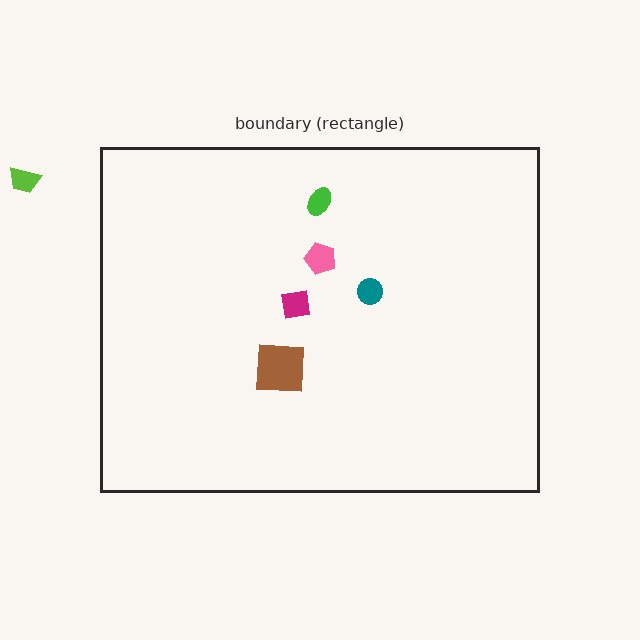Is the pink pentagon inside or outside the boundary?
Inside.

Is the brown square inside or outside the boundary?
Inside.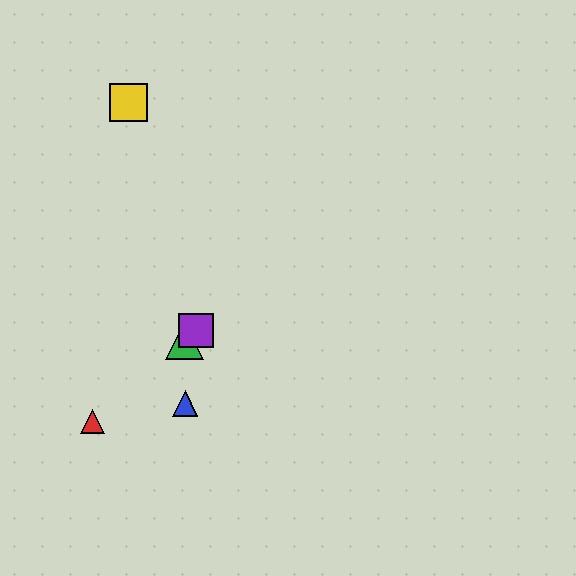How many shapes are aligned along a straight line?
3 shapes (the red triangle, the green triangle, the purple square) are aligned along a straight line.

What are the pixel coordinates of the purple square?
The purple square is at (196, 331).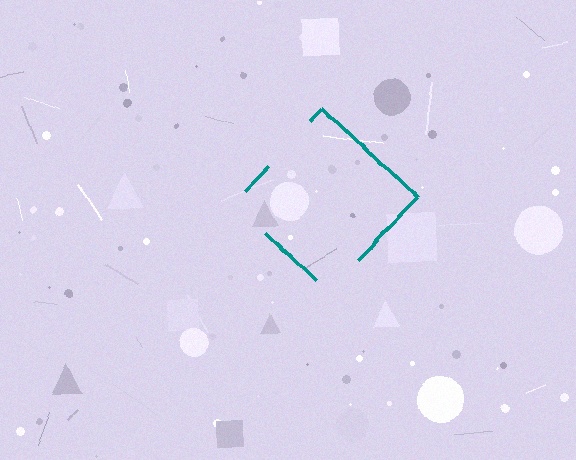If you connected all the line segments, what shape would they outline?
They would outline a diamond.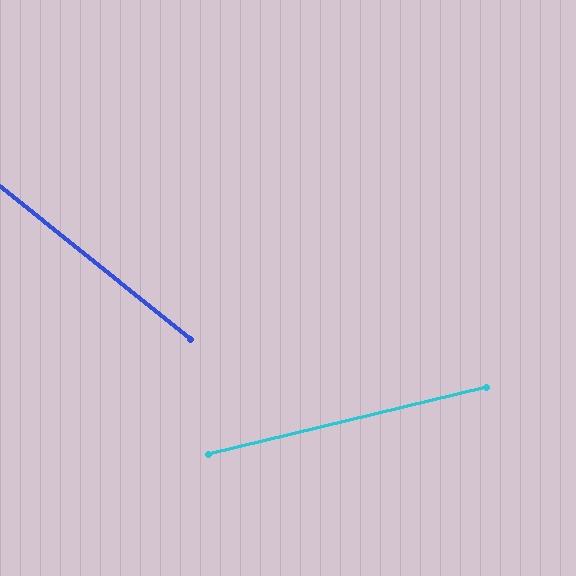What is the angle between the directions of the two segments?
Approximately 52 degrees.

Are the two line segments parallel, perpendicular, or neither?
Neither parallel nor perpendicular — they differ by about 52°.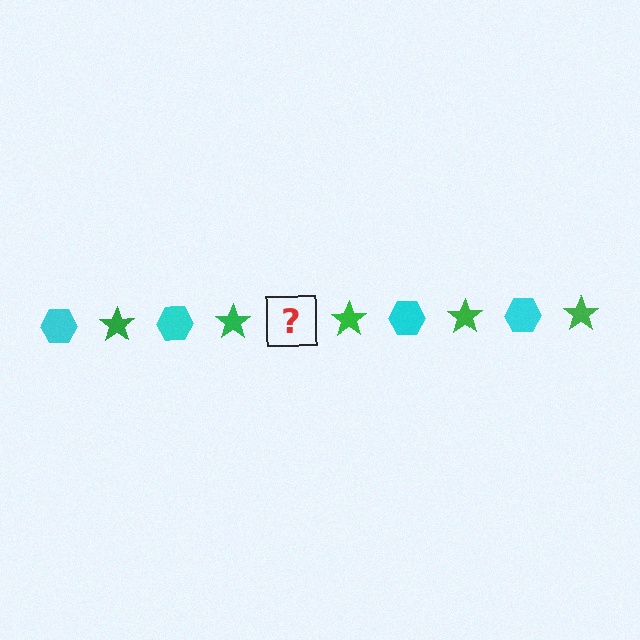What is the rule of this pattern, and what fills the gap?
The rule is that the pattern alternates between cyan hexagon and green star. The gap should be filled with a cyan hexagon.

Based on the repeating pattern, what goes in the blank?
The blank should be a cyan hexagon.